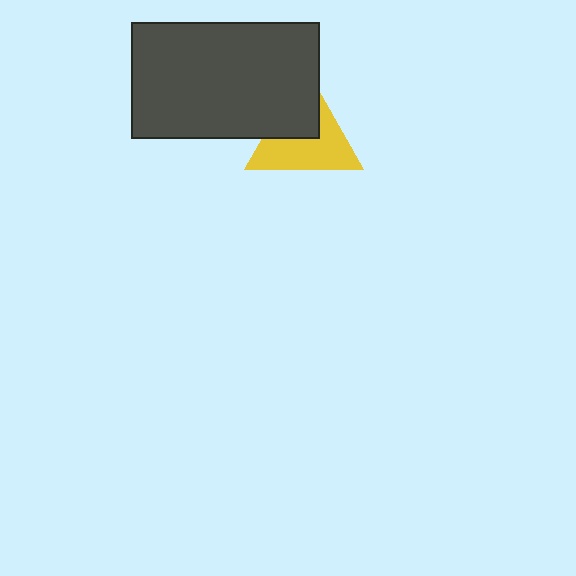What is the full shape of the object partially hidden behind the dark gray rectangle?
The partially hidden object is a yellow triangle.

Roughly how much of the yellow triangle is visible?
About half of it is visible (roughly 60%).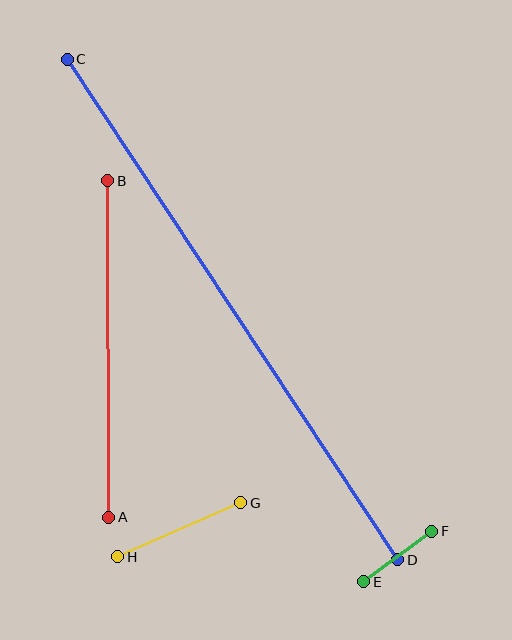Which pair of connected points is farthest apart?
Points C and D are farthest apart.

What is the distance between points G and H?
The distance is approximately 134 pixels.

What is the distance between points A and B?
The distance is approximately 336 pixels.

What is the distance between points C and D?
The distance is approximately 600 pixels.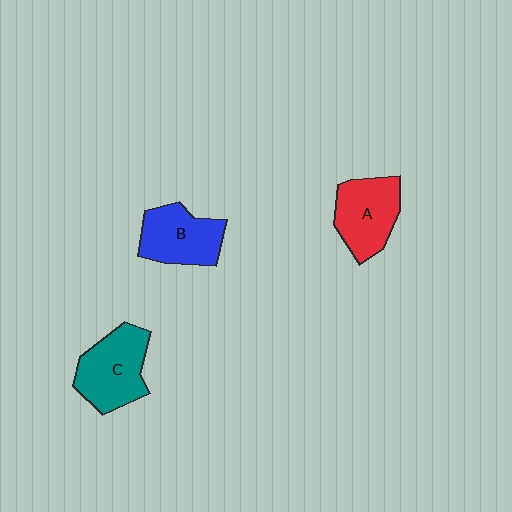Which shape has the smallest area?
Shape B (blue).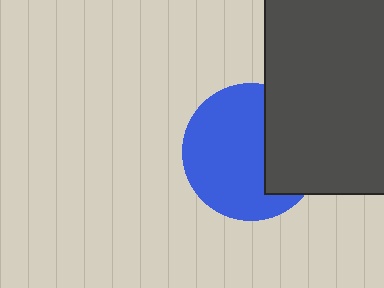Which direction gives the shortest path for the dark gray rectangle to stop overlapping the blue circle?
Moving right gives the shortest separation.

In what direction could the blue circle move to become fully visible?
The blue circle could move left. That would shift it out from behind the dark gray rectangle entirely.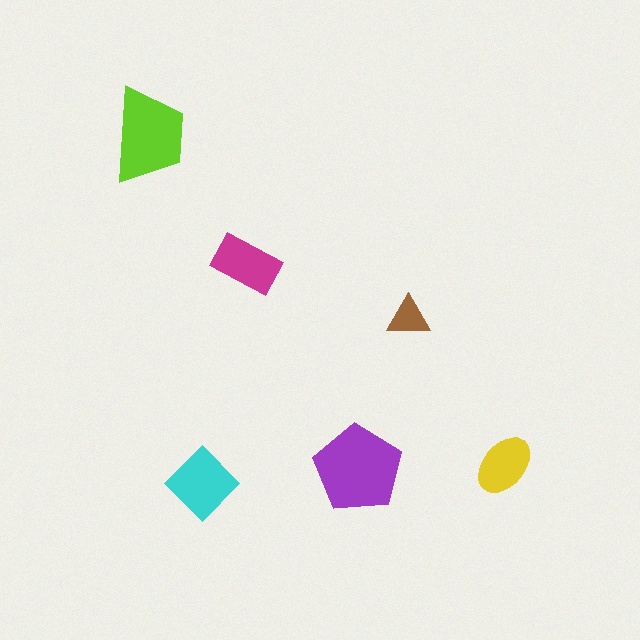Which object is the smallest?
The brown triangle.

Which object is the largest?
The purple pentagon.